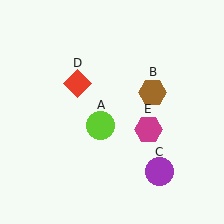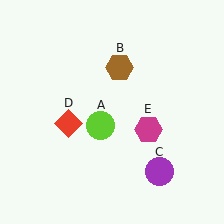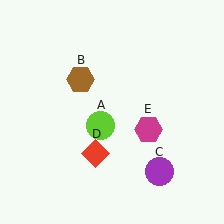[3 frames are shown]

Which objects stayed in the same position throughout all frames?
Lime circle (object A) and purple circle (object C) and magenta hexagon (object E) remained stationary.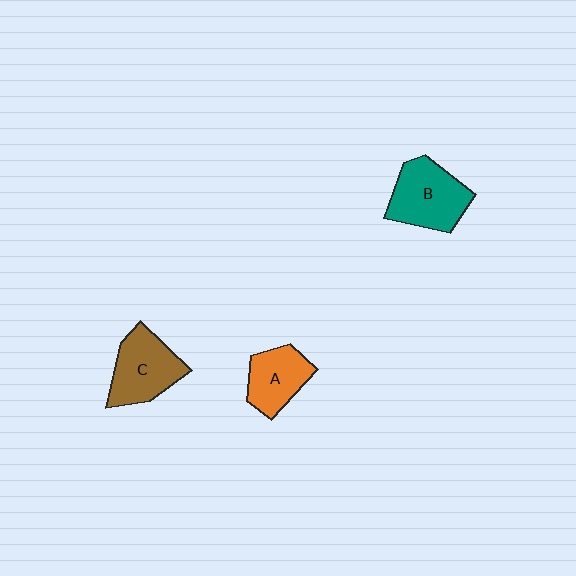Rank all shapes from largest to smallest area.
From largest to smallest: B (teal), C (brown), A (orange).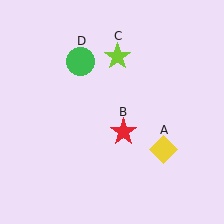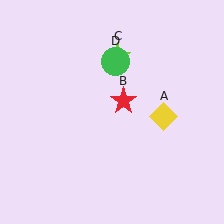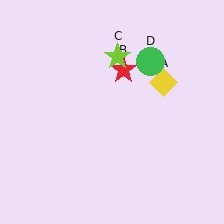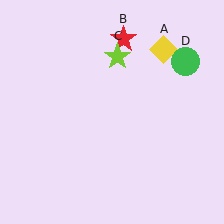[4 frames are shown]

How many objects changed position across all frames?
3 objects changed position: yellow diamond (object A), red star (object B), green circle (object D).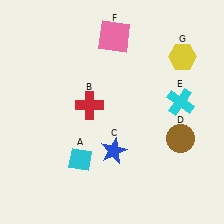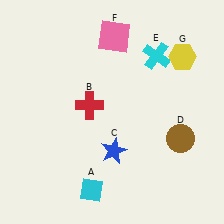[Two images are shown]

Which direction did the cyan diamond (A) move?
The cyan diamond (A) moved down.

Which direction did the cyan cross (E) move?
The cyan cross (E) moved up.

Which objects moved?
The objects that moved are: the cyan diamond (A), the cyan cross (E).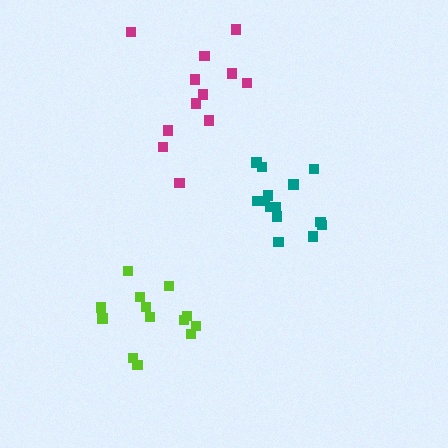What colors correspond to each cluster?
The clusters are colored: teal, magenta, lime.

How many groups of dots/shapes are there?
There are 3 groups.